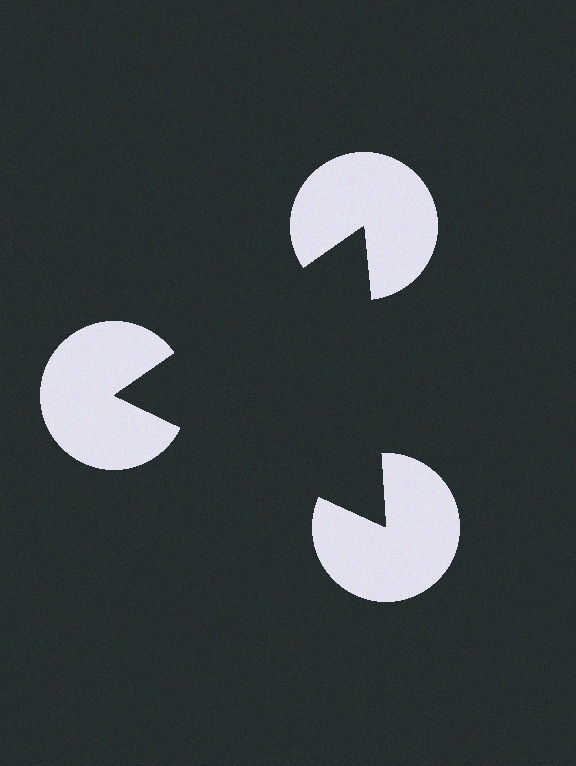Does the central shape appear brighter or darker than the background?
It typically appears slightly darker than the background, even though no actual brightness change is drawn.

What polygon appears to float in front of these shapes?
An illusory triangle — its edges are inferred from the aligned wedge cuts in the pac-man discs, not physically drawn.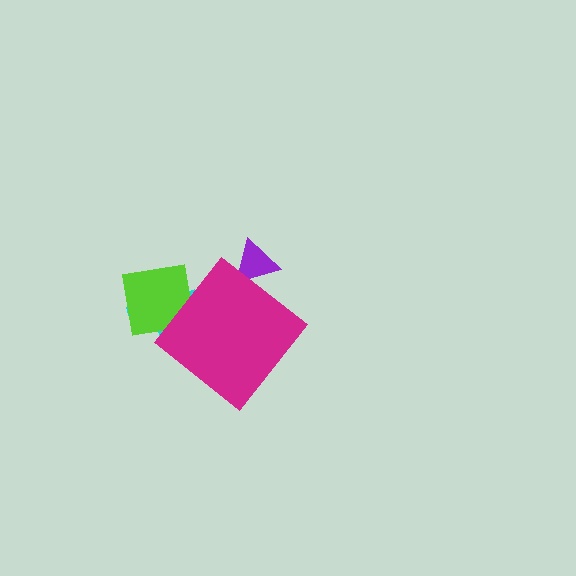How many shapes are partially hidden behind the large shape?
3 shapes are partially hidden.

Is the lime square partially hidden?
Yes, the lime square is partially hidden behind the magenta diamond.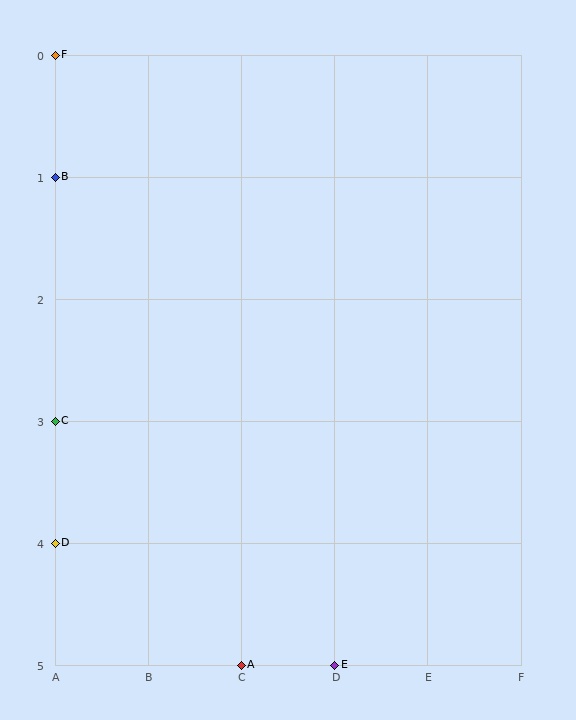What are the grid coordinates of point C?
Point C is at grid coordinates (A, 3).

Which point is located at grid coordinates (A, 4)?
Point D is at (A, 4).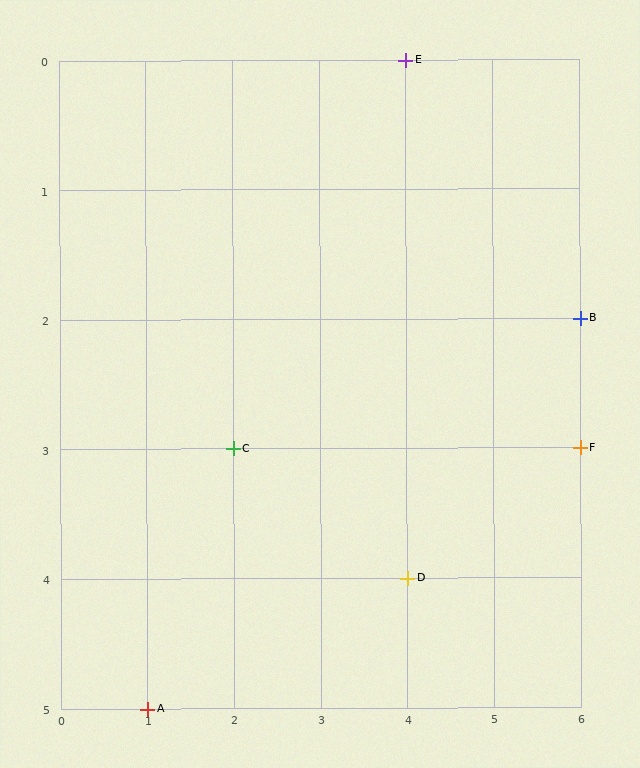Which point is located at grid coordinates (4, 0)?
Point E is at (4, 0).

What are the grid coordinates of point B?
Point B is at grid coordinates (6, 2).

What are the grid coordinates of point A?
Point A is at grid coordinates (1, 5).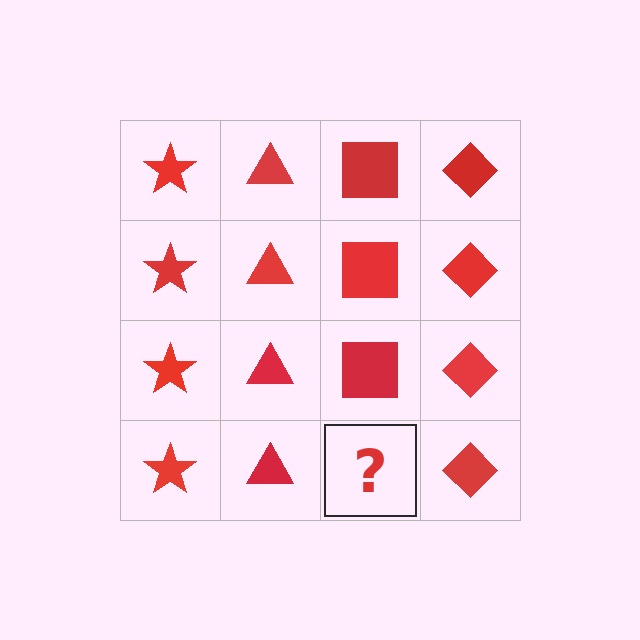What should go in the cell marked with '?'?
The missing cell should contain a red square.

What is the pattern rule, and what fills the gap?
The rule is that each column has a consistent shape. The gap should be filled with a red square.